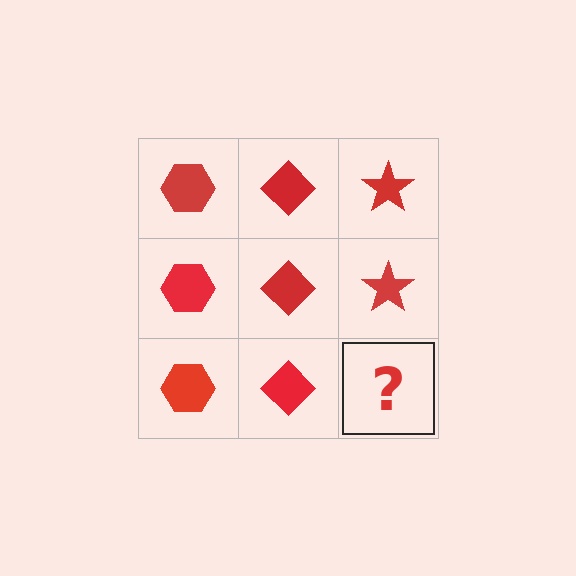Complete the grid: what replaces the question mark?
The question mark should be replaced with a red star.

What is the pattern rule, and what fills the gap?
The rule is that each column has a consistent shape. The gap should be filled with a red star.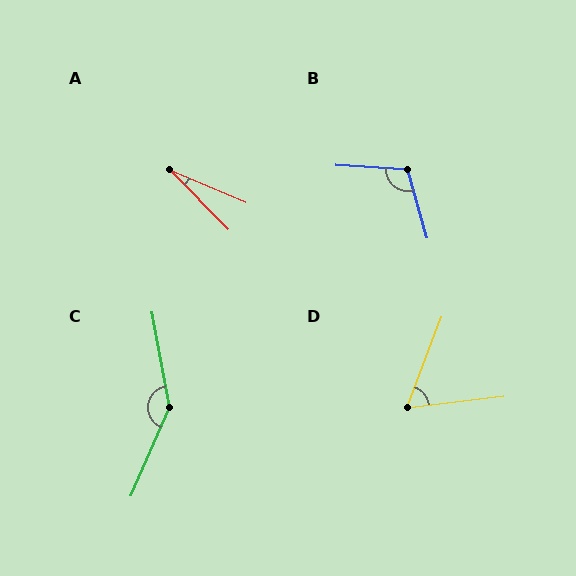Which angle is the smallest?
A, at approximately 22 degrees.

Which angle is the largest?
C, at approximately 146 degrees.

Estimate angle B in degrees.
Approximately 110 degrees.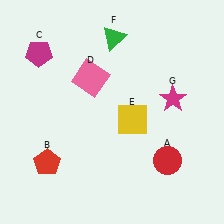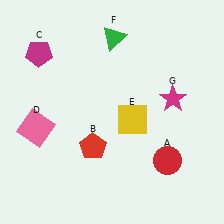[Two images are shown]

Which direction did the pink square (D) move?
The pink square (D) moved left.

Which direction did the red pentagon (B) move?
The red pentagon (B) moved right.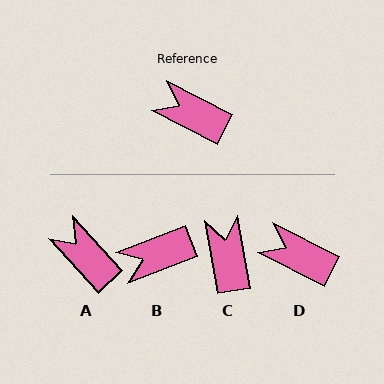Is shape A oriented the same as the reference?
No, it is off by about 21 degrees.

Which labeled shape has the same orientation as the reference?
D.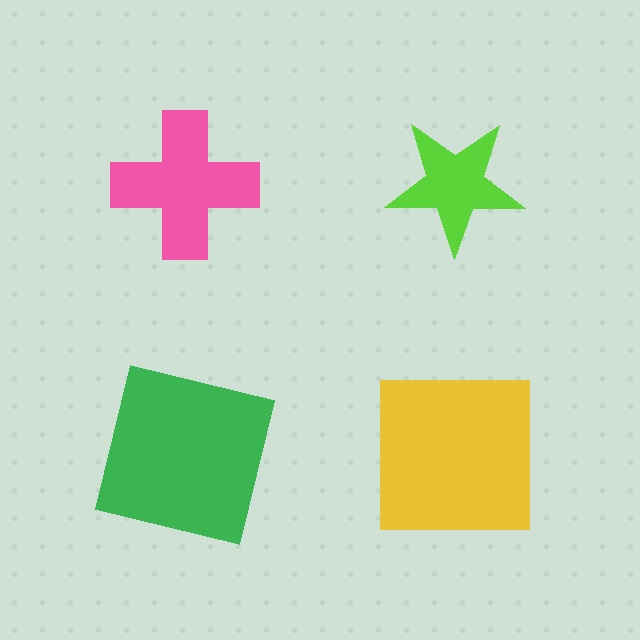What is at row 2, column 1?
A green square.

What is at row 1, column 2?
A lime star.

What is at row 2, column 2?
A yellow square.